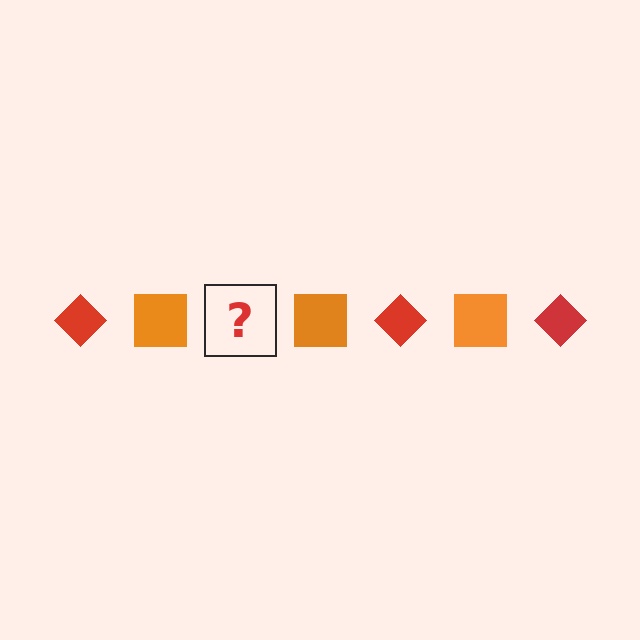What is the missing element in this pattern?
The missing element is a red diamond.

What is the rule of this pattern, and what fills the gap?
The rule is that the pattern alternates between red diamond and orange square. The gap should be filled with a red diamond.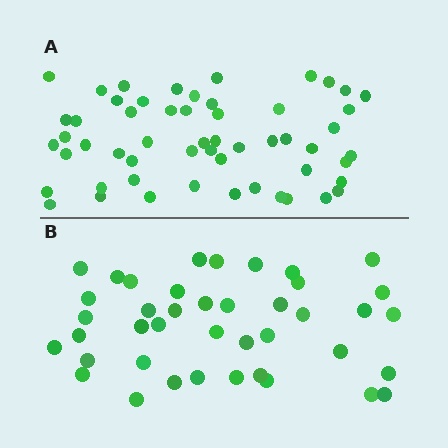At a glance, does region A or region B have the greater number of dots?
Region A (the top region) has more dots.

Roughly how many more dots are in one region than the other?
Region A has approximately 15 more dots than region B.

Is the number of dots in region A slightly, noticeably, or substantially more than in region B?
Region A has noticeably more, but not dramatically so. The ratio is roughly 1.3 to 1.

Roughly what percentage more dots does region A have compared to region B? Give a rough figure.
About 35% more.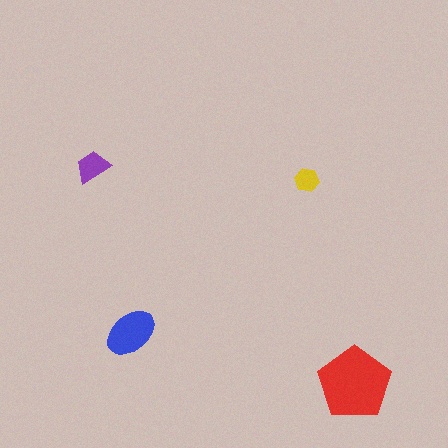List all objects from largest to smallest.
The red pentagon, the blue ellipse, the purple trapezoid, the yellow hexagon.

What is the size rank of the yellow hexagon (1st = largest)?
4th.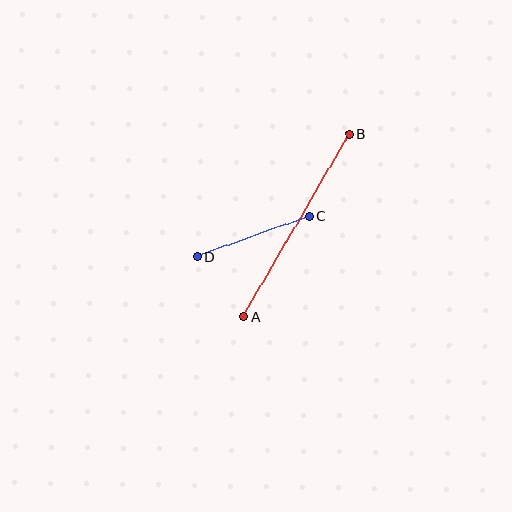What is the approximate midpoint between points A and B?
The midpoint is at approximately (297, 225) pixels.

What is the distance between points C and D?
The distance is approximately 118 pixels.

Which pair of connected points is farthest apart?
Points A and B are farthest apart.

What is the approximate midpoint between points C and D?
The midpoint is at approximately (253, 237) pixels.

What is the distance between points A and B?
The distance is approximately 211 pixels.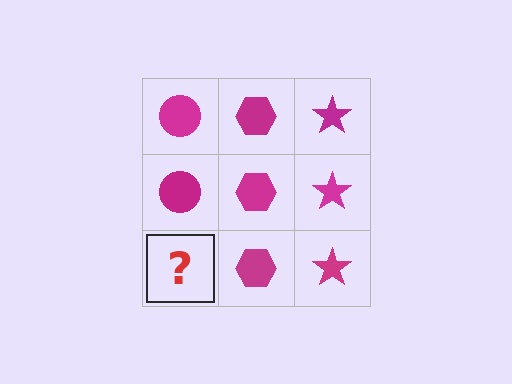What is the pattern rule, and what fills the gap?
The rule is that each column has a consistent shape. The gap should be filled with a magenta circle.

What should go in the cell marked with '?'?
The missing cell should contain a magenta circle.